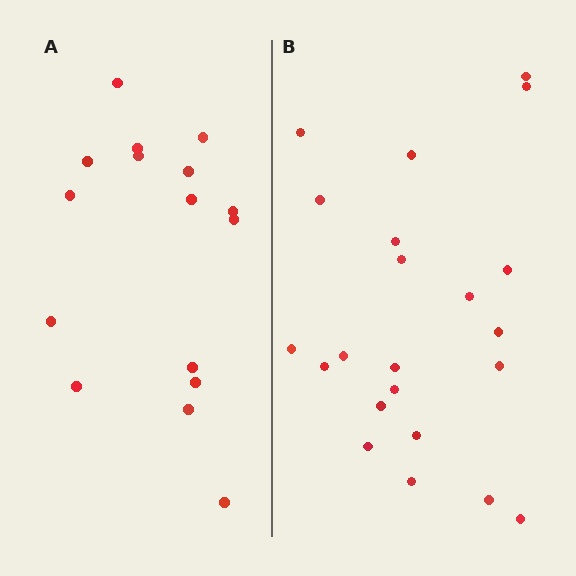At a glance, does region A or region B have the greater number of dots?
Region B (the right region) has more dots.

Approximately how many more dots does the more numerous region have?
Region B has about 6 more dots than region A.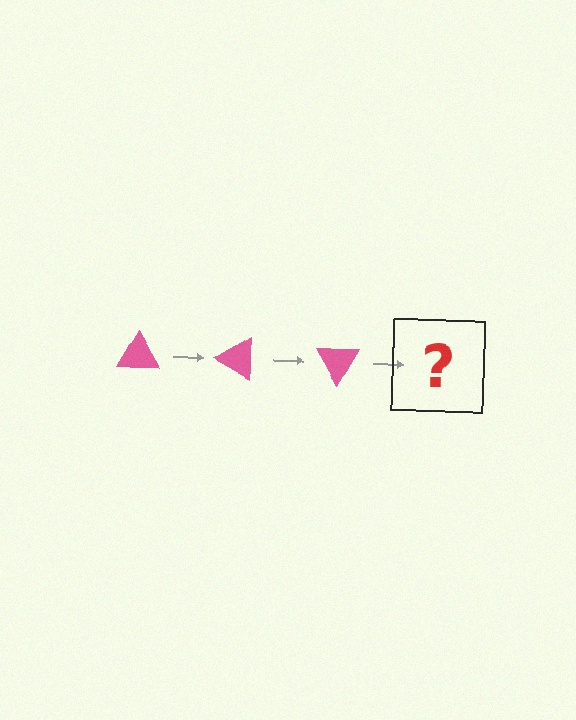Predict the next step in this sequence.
The next step is a pink triangle rotated 90 degrees.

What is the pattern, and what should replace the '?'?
The pattern is that the triangle rotates 30 degrees each step. The '?' should be a pink triangle rotated 90 degrees.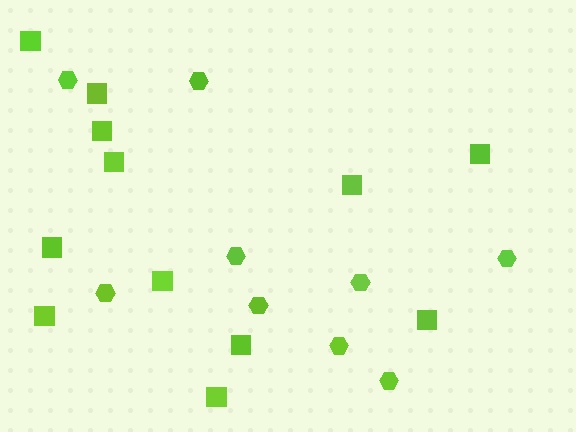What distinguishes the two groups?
There are 2 groups: one group of squares (12) and one group of hexagons (9).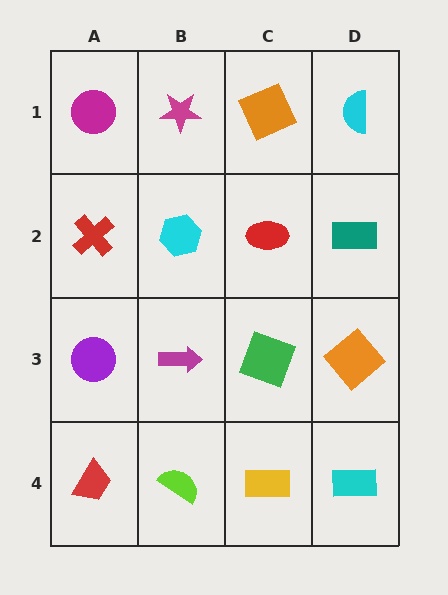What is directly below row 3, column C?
A yellow rectangle.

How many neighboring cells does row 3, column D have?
3.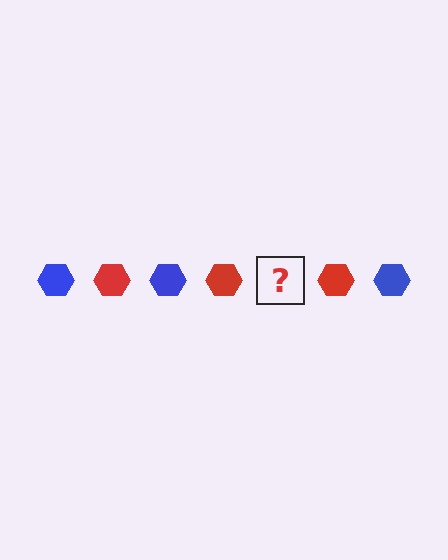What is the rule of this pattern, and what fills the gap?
The rule is that the pattern cycles through blue, red hexagons. The gap should be filled with a blue hexagon.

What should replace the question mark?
The question mark should be replaced with a blue hexagon.